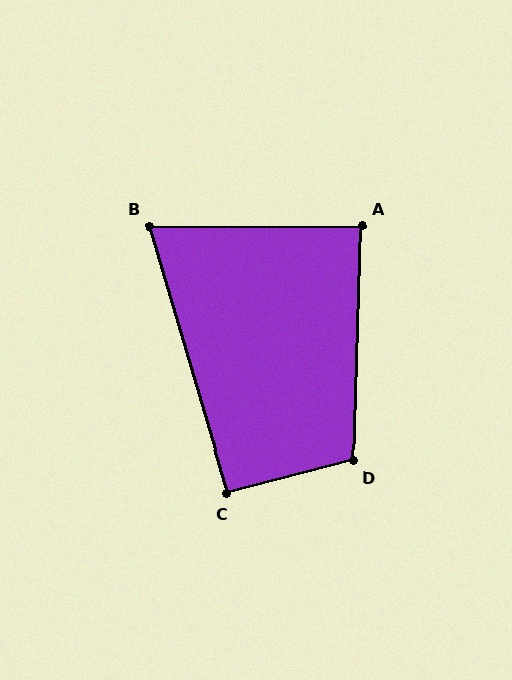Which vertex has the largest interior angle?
D, at approximately 106 degrees.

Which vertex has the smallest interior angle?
B, at approximately 74 degrees.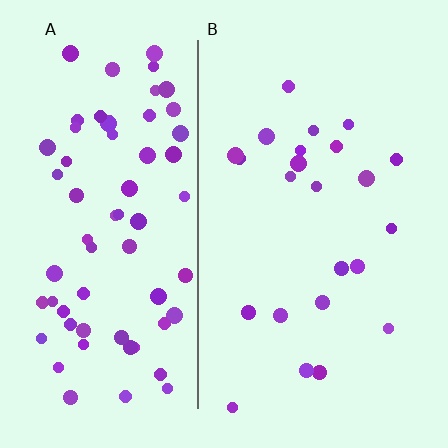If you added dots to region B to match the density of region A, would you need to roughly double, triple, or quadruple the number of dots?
Approximately triple.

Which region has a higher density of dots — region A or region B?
A (the left).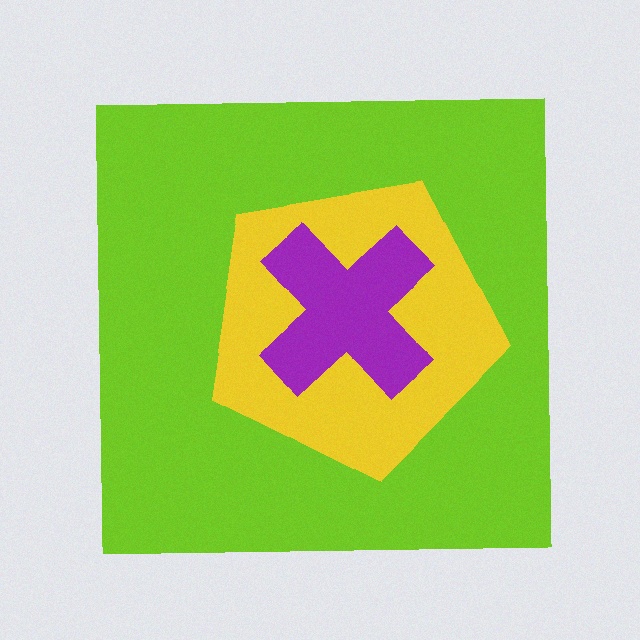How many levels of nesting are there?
3.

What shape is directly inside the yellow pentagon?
The purple cross.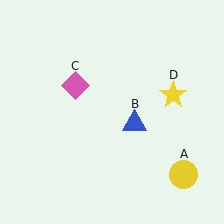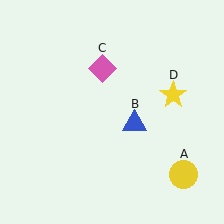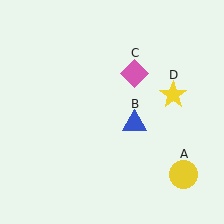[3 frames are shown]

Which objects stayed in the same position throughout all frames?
Yellow circle (object A) and blue triangle (object B) and yellow star (object D) remained stationary.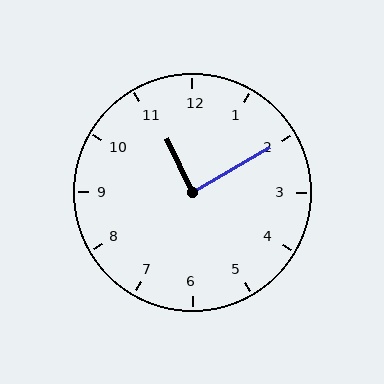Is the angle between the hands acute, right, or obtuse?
It is right.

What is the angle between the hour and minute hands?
Approximately 85 degrees.